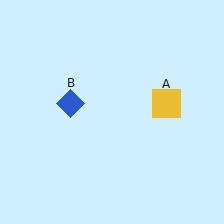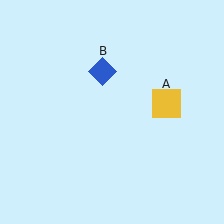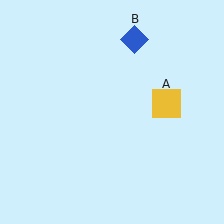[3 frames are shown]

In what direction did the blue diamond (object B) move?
The blue diamond (object B) moved up and to the right.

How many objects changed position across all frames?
1 object changed position: blue diamond (object B).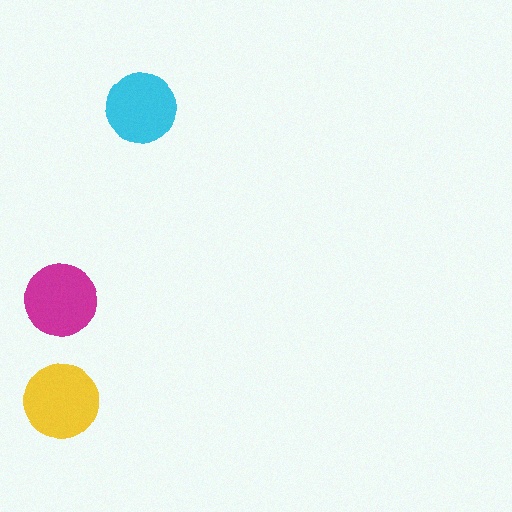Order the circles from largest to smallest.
the yellow one, the magenta one, the cyan one.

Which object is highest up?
The cyan circle is topmost.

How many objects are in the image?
There are 3 objects in the image.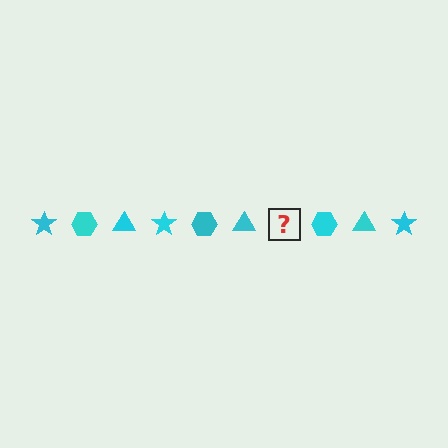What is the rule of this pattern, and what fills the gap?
The rule is that the pattern cycles through star, hexagon, triangle shapes in cyan. The gap should be filled with a cyan star.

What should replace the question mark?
The question mark should be replaced with a cyan star.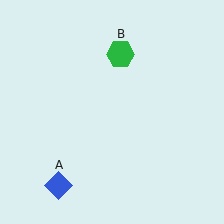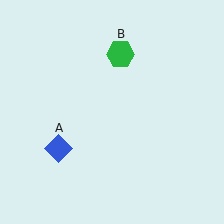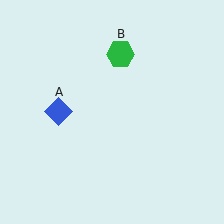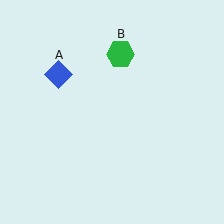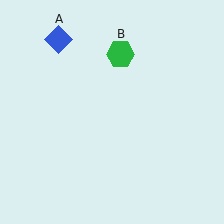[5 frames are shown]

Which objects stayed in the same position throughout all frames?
Green hexagon (object B) remained stationary.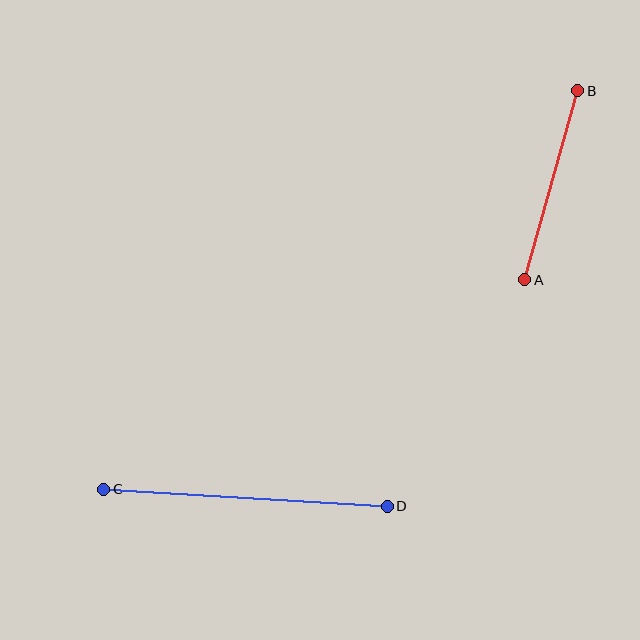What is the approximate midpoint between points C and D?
The midpoint is at approximately (246, 498) pixels.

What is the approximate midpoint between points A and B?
The midpoint is at approximately (551, 185) pixels.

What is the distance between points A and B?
The distance is approximately 196 pixels.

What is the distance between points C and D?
The distance is approximately 284 pixels.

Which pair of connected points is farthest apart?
Points C and D are farthest apart.